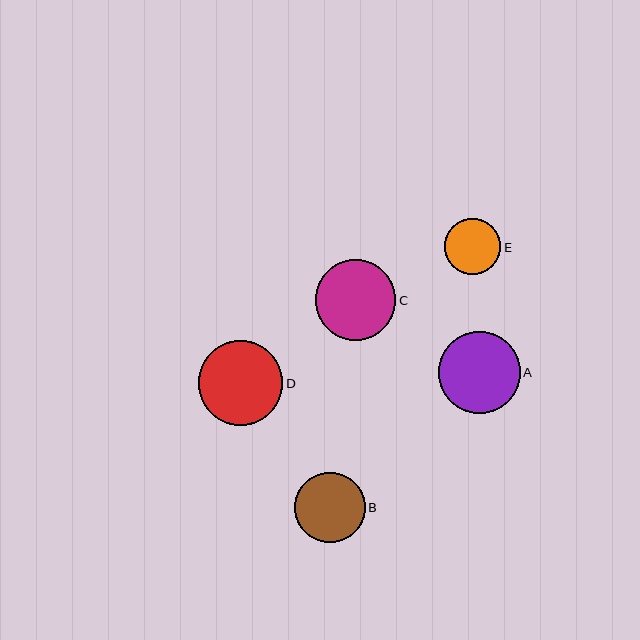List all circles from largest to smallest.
From largest to smallest: D, A, C, B, E.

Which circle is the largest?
Circle D is the largest with a size of approximately 84 pixels.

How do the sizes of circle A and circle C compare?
Circle A and circle C are approximately the same size.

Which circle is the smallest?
Circle E is the smallest with a size of approximately 56 pixels.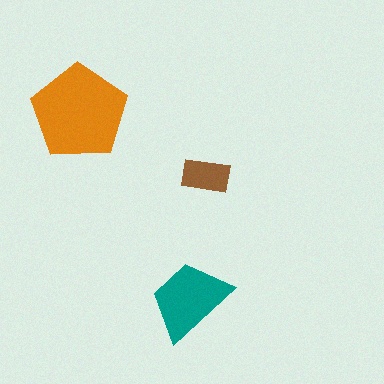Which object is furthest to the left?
The orange pentagon is leftmost.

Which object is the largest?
The orange pentagon.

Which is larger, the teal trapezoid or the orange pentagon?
The orange pentagon.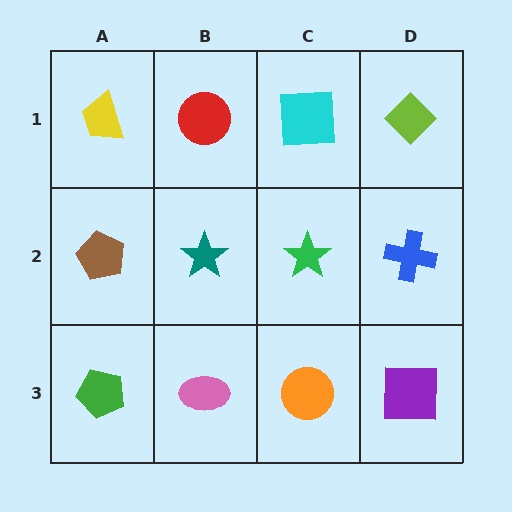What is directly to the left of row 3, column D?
An orange circle.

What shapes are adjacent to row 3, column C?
A green star (row 2, column C), a pink ellipse (row 3, column B), a purple square (row 3, column D).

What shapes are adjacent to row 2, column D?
A lime diamond (row 1, column D), a purple square (row 3, column D), a green star (row 2, column C).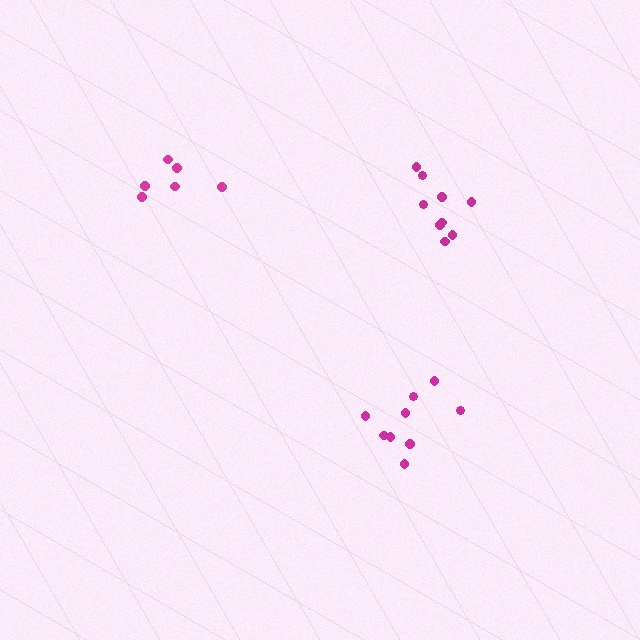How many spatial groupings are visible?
There are 3 spatial groupings.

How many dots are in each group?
Group 1: 9 dots, Group 2: 9 dots, Group 3: 6 dots (24 total).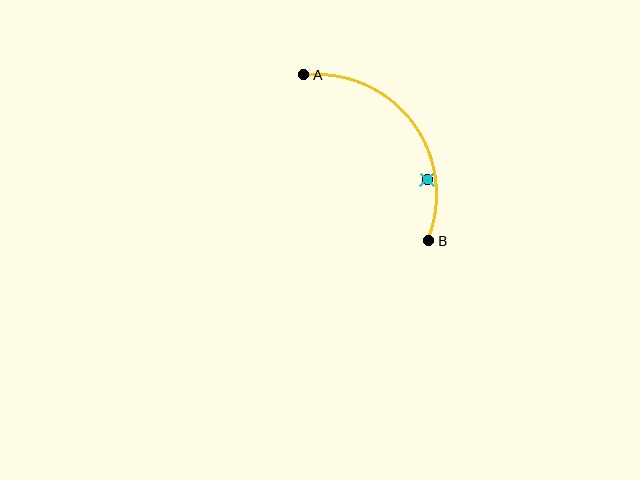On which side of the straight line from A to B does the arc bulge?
The arc bulges above and to the right of the straight line connecting A and B.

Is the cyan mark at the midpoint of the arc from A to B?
No — the cyan mark does not lie on the arc at all. It sits slightly inside the curve.